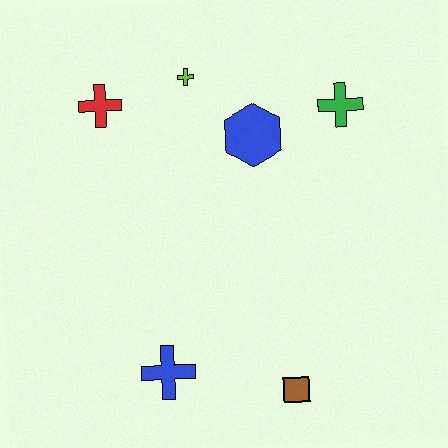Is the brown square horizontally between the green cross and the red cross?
Yes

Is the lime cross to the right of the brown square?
No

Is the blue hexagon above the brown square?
Yes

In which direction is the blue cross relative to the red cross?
The blue cross is below the red cross.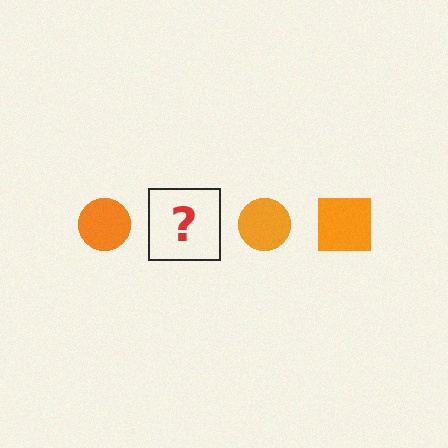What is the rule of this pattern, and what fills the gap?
The rule is that the pattern cycles through circle, square shapes in orange. The gap should be filled with an orange square.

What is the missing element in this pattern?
The missing element is an orange square.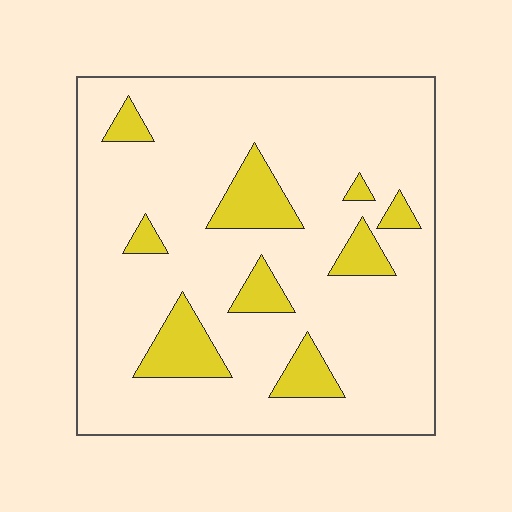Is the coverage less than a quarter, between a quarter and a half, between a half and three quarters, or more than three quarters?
Less than a quarter.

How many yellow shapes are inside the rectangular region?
9.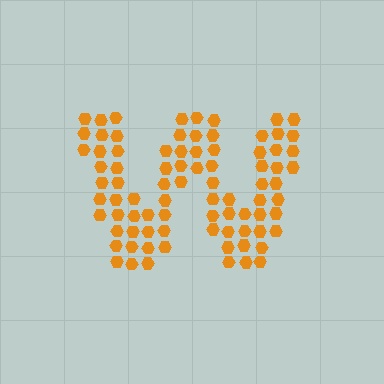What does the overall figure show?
The overall figure shows the letter W.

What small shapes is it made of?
It is made of small hexagons.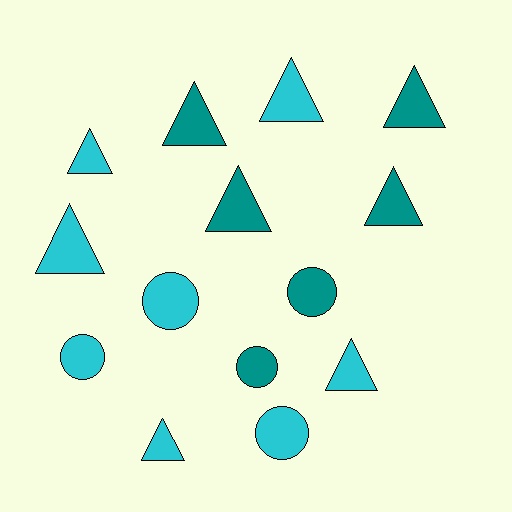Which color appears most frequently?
Cyan, with 8 objects.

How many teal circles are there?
There are 2 teal circles.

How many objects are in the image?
There are 14 objects.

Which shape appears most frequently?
Triangle, with 9 objects.